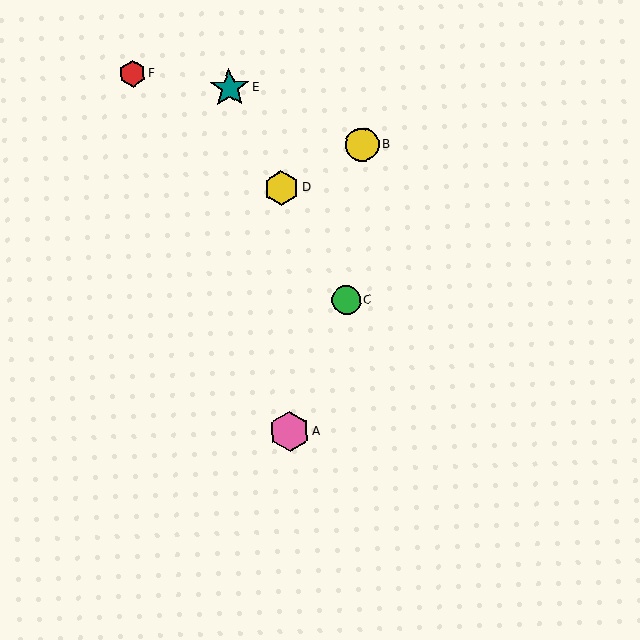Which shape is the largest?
The pink hexagon (labeled A) is the largest.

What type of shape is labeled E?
Shape E is a teal star.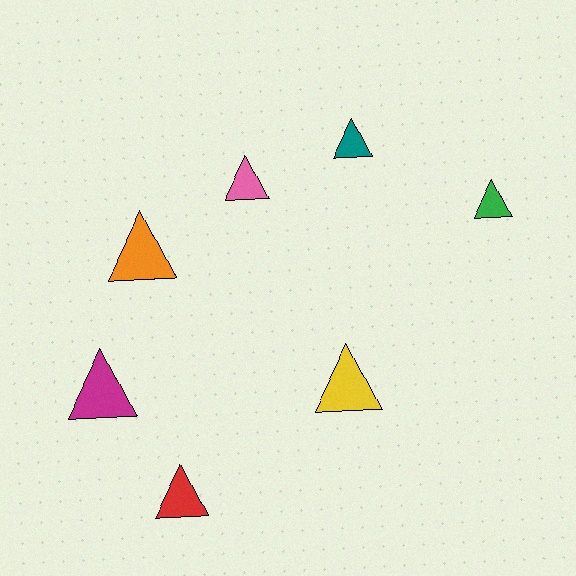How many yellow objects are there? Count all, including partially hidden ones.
There is 1 yellow object.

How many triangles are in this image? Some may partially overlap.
There are 7 triangles.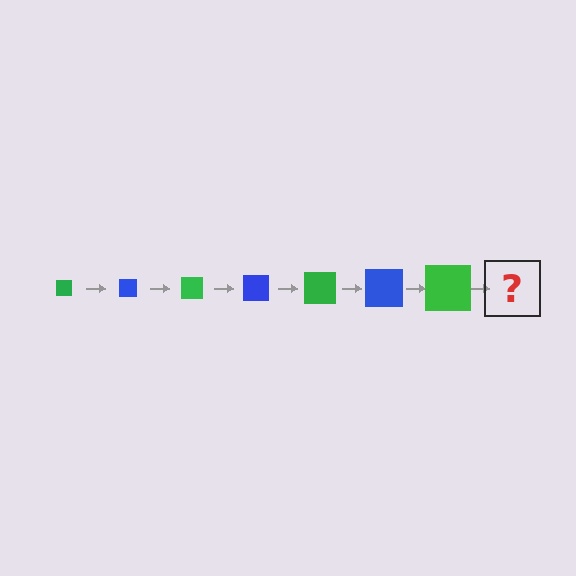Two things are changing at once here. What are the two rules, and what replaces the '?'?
The two rules are that the square grows larger each step and the color cycles through green and blue. The '?' should be a blue square, larger than the previous one.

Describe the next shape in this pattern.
It should be a blue square, larger than the previous one.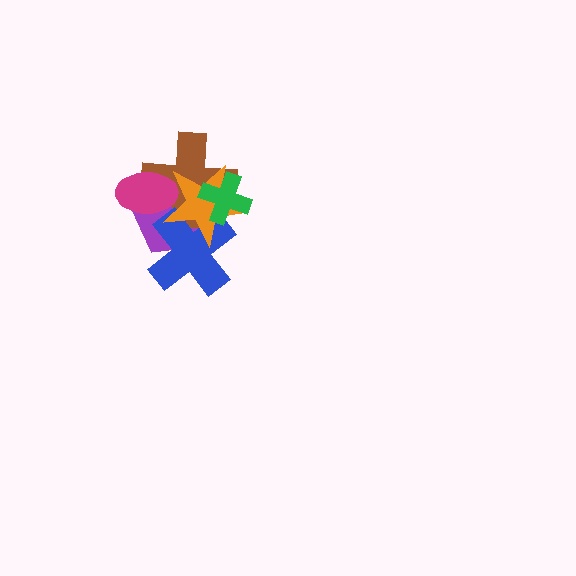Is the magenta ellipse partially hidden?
Yes, it is partially covered by another shape.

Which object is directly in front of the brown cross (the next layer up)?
The blue cross is directly in front of the brown cross.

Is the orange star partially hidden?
Yes, it is partially covered by another shape.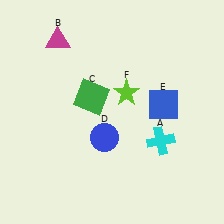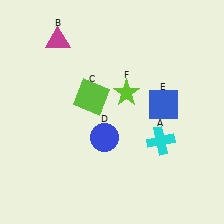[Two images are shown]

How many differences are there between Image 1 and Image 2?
There is 1 difference between the two images.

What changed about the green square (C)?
In Image 1, C is green. In Image 2, it changed to lime.